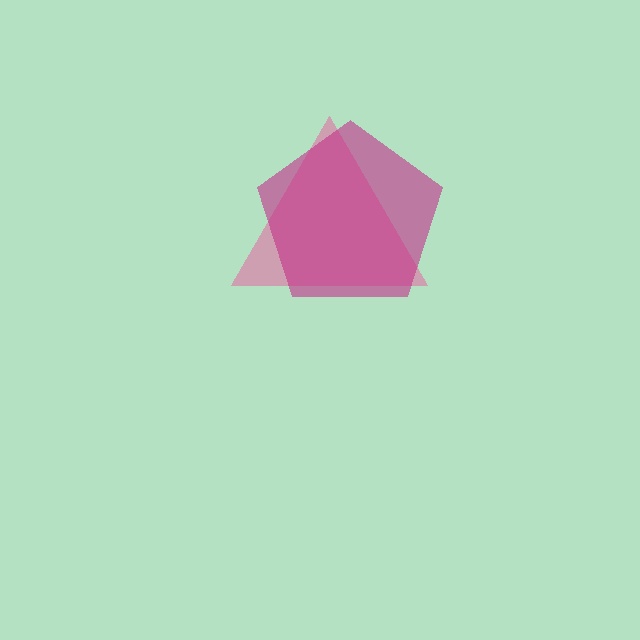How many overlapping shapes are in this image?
There are 2 overlapping shapes in the image.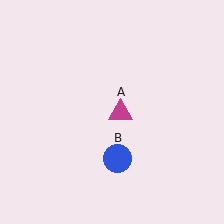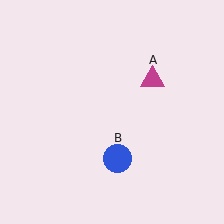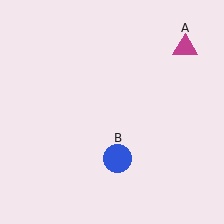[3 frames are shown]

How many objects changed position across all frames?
1 object changed position: magenta triangle (object A).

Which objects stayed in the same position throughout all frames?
Blue circle (object B) remained stationary.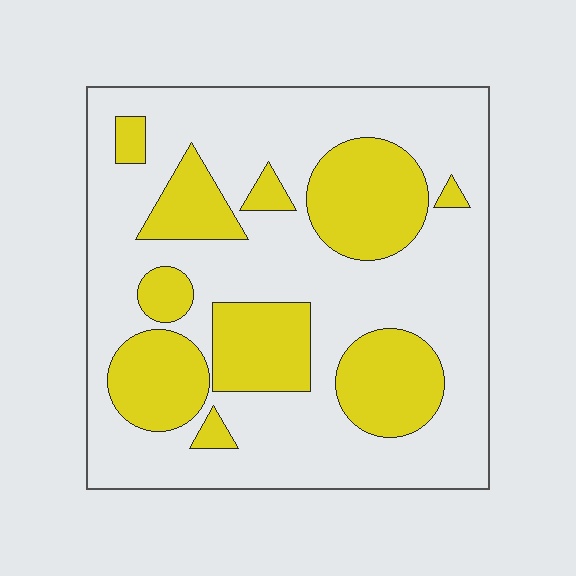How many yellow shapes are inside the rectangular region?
10.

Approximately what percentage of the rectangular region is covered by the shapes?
Approximately 30%.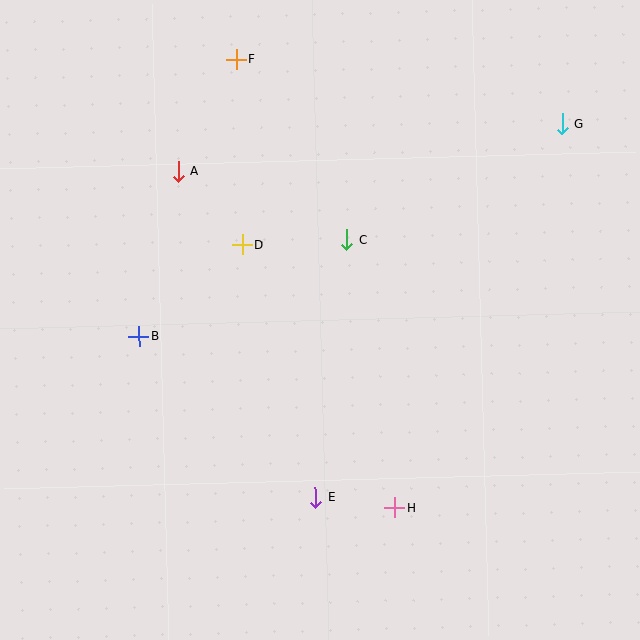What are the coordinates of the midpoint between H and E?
The midpoint between H and E is at (355, 503).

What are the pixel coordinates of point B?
Point B is at (139, 337).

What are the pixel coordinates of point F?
Point F is at (236, 60).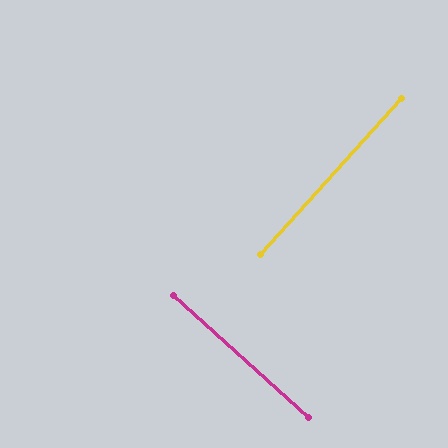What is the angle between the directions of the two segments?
Approximately 90 degrees.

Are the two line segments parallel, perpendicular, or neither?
Perpendicular — they meet at approximately 90°.